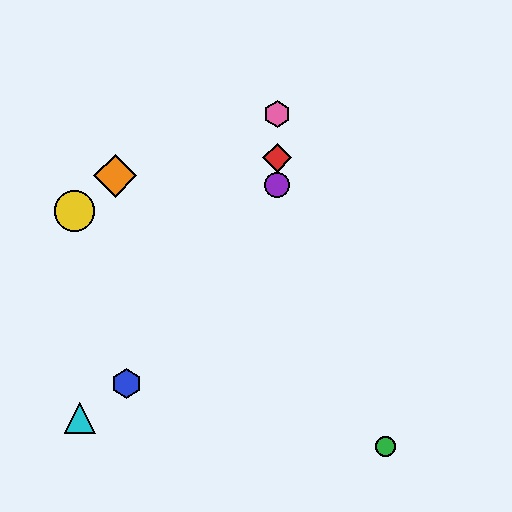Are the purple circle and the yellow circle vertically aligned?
No, the purple circle is at x≈277 and the yellow circle is at x≈75.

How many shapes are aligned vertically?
3 shapes (the red diamond, the purple circle, the pink hexagon) are aligned vertically.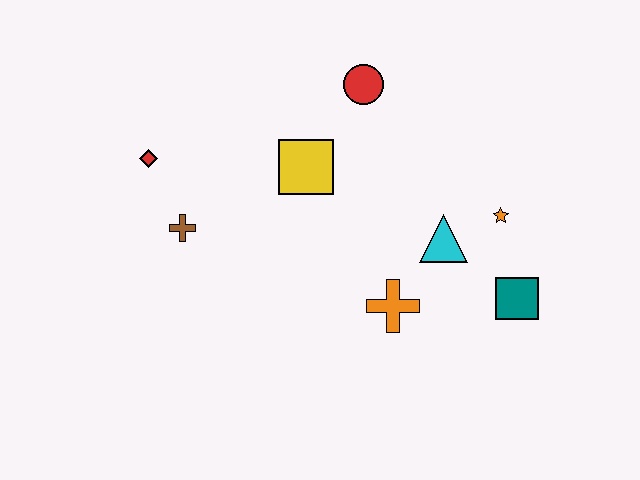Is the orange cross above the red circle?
No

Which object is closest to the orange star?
The cyan triangle is closest to the orange star.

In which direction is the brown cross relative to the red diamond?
The brown cross is below the red diamond.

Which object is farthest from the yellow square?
The teal square is farthest from the yellow square.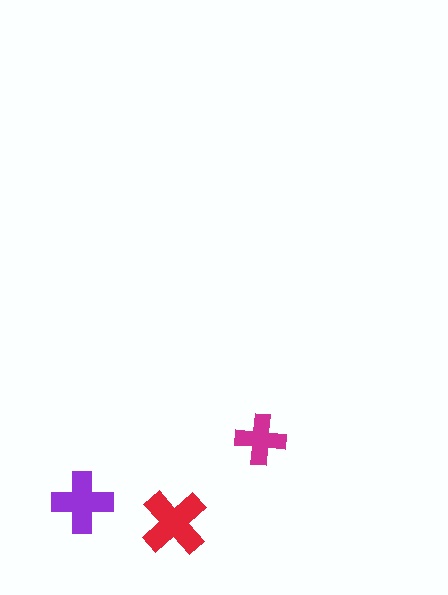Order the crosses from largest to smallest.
the red one, the purple one, the magenta one.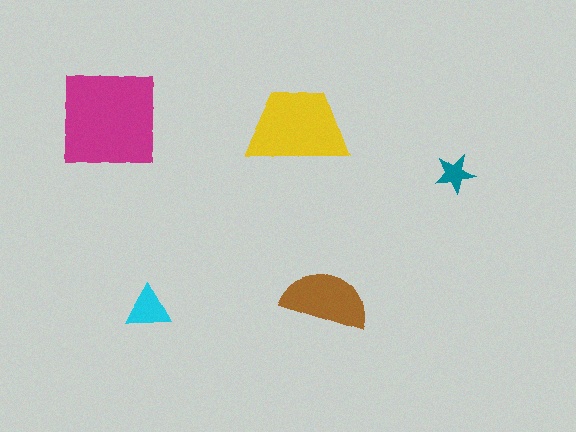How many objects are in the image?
There are 5 objects in the image.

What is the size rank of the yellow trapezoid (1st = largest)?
2nd.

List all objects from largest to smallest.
The magenta square, the yellow trapezoid, the brown semicircle, the cyan triangle, the teal star.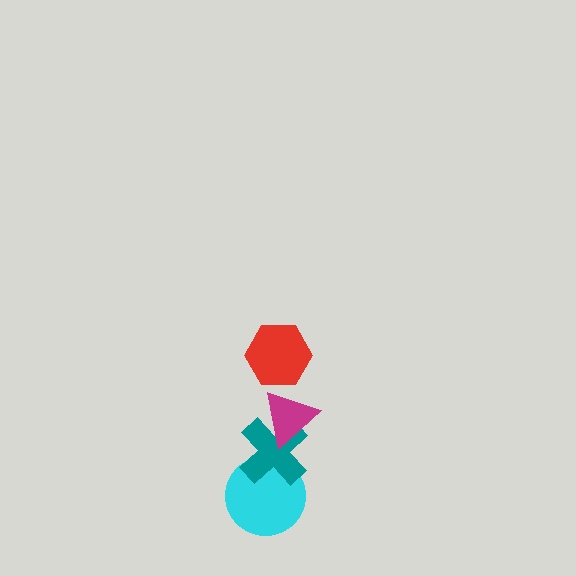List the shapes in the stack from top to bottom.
From top to bottom: the red hexagon, the magenta triangle, the teal cross, the cyan circle.